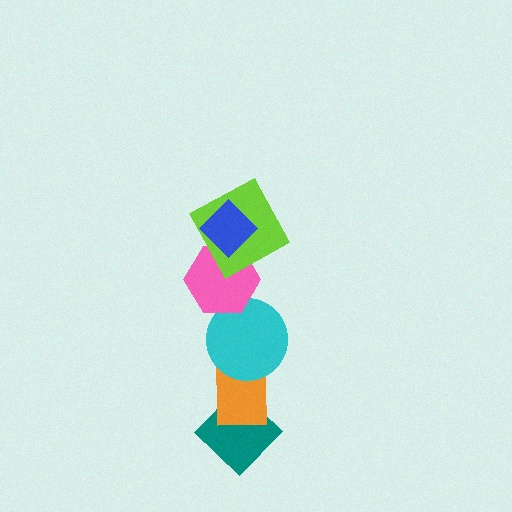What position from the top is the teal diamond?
The teal diamond is 6th from the top.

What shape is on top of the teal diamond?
The orange rectangle is on top of the teal diamond.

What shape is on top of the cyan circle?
The pink hexagon is on top of the cyan circle.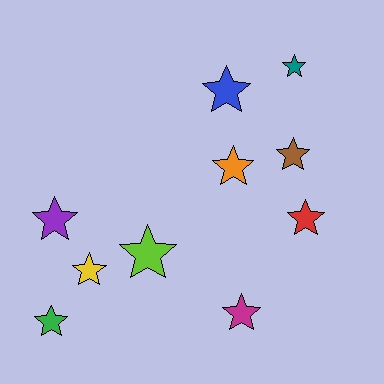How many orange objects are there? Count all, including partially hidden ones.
There is 1 orange object.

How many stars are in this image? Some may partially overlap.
There are 10 stars.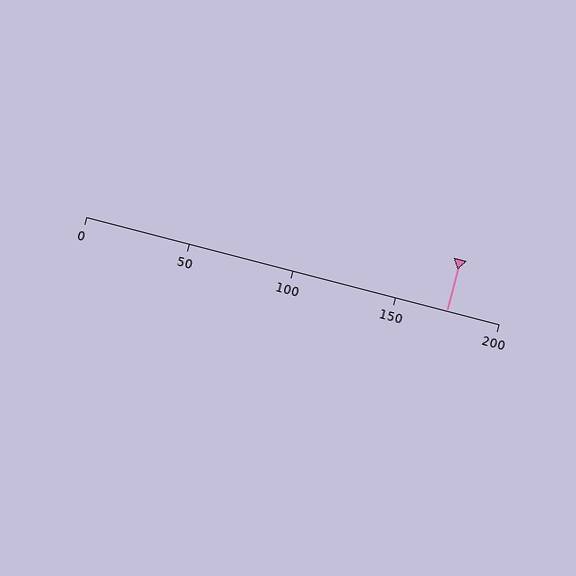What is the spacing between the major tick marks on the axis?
The major ticks are spaced 50 apart.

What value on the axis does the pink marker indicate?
The marker indicates approximately 175.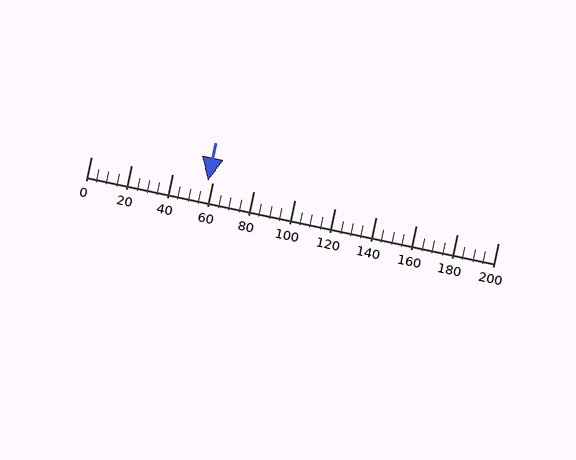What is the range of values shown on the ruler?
The ruler shows values from 0 to 200.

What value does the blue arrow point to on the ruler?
The blue arrow points to approximately 58.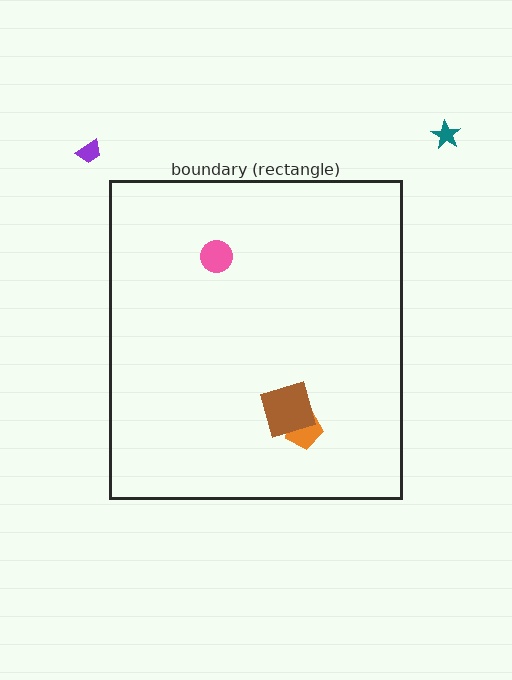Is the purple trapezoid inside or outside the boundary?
Outside.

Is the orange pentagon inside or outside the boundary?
Inside.